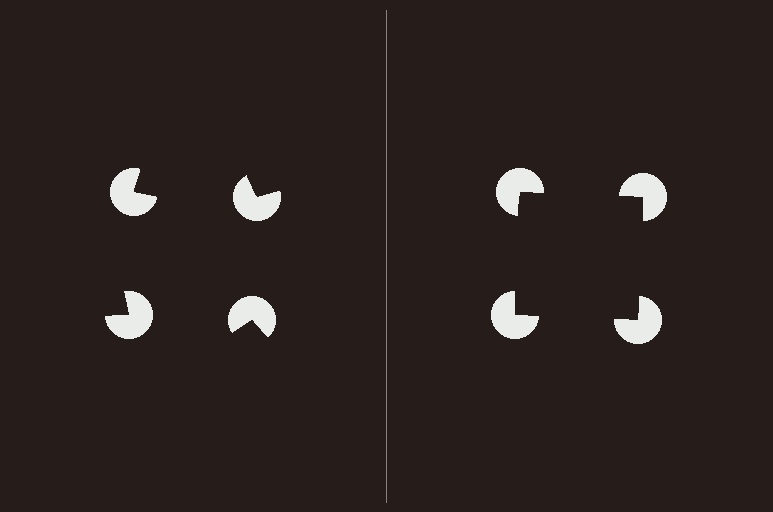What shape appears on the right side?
An illusory square.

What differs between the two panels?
The pac-man discs are positioned identically on both sides; only the wedge orientations differ. On the right they align to a square; on the left they are misaligned.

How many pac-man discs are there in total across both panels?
8 — 4 on each side.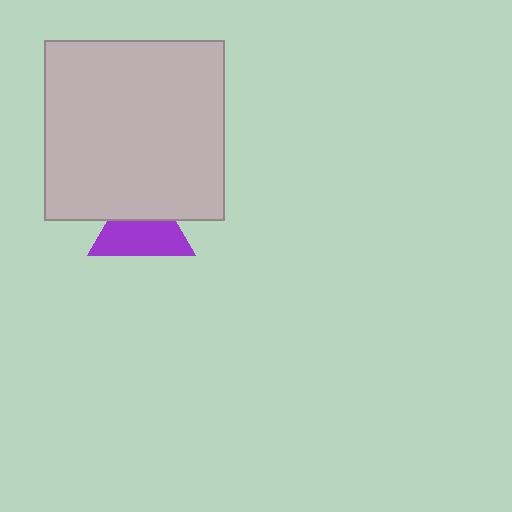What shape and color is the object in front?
The object in front is a light gray square.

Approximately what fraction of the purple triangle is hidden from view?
Roughly 41% of the purple triangle is hidden behind the light gray square.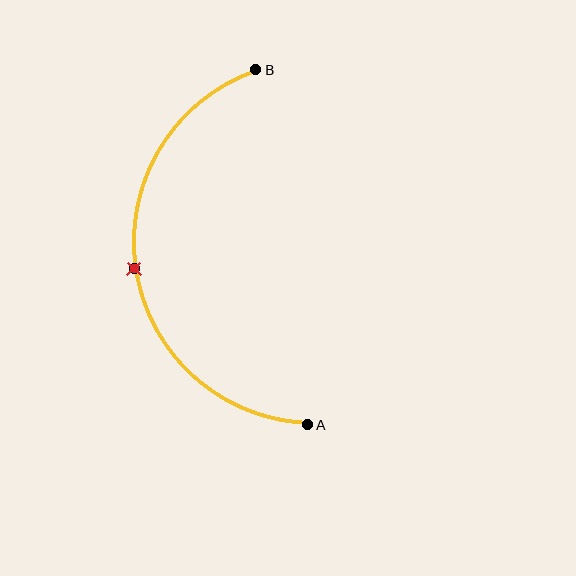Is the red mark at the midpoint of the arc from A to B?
Yes. The red mark lies on the arc at equal arc-length from both A and B — it is the arc midpoint.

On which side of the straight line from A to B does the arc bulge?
The arc bulges to the left of the straight line connecting A and B.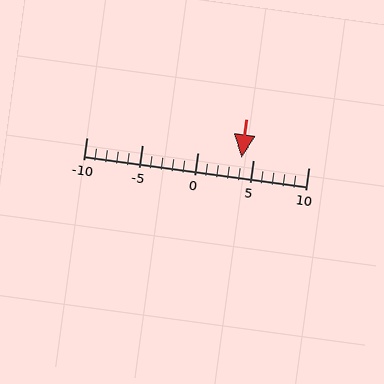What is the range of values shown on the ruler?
The ruler shows values from -10 to 10.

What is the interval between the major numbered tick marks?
The major tick marks are spaced 5 units apart.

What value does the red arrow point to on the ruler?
The red arrow points to approximately 4.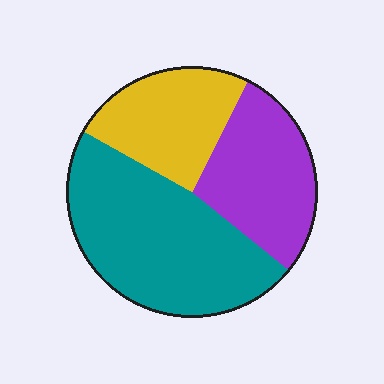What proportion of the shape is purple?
Purple takes up between a quarter and a half of the shape.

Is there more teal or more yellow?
Teal.